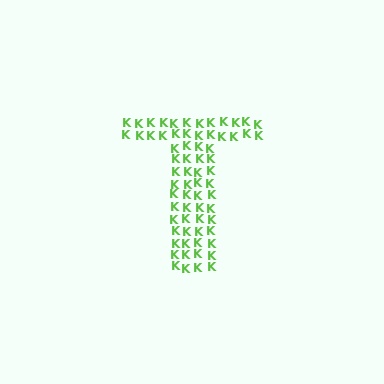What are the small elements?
The small elements are letter K's.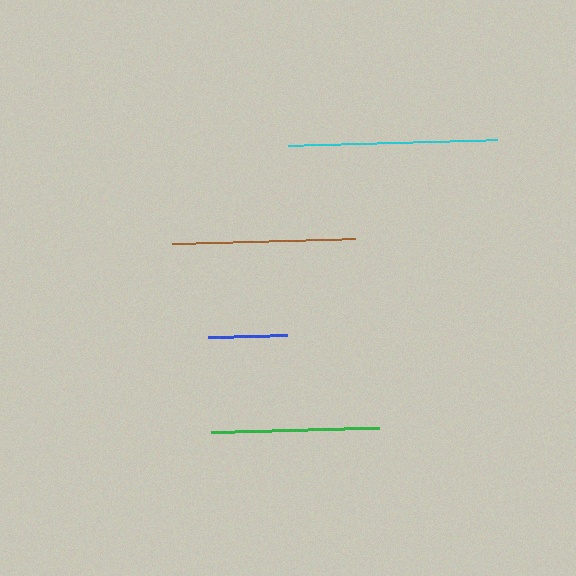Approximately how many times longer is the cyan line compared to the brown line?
The cyan line is approximately 1.1 times the length of the brown line.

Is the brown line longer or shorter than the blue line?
The brown line is longer than the blue line.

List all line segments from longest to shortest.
From longest to shortest: cyan, brown, green, blue.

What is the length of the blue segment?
The blue segment is approximately 79 pixels long.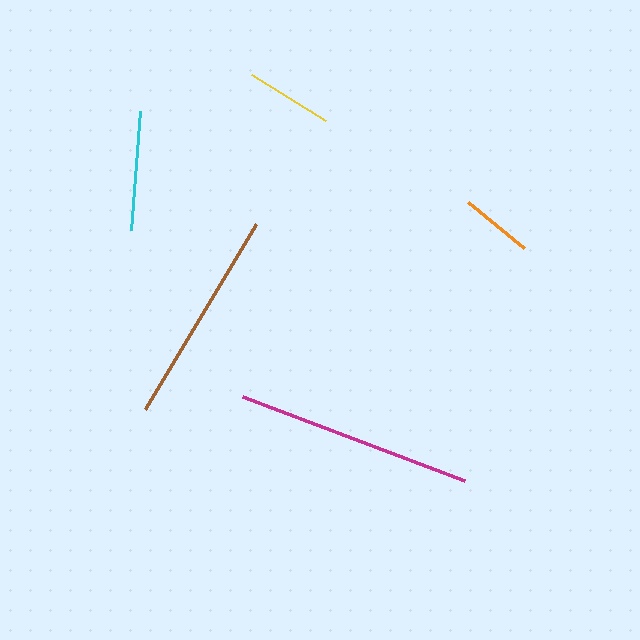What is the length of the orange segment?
The orange segment is approximately 73 pixels long.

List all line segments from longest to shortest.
From longest to shortest: magenta, brown, cyan, yellow, orange.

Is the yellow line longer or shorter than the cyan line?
The cyan line is longer than the yellow line.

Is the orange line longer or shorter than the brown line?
The brown line is longer than the orange line.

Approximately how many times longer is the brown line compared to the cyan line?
The brown line is approximately 1.8 times the length of the cyan line.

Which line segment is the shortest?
The orange line is the shortest at approximately 73 pixels.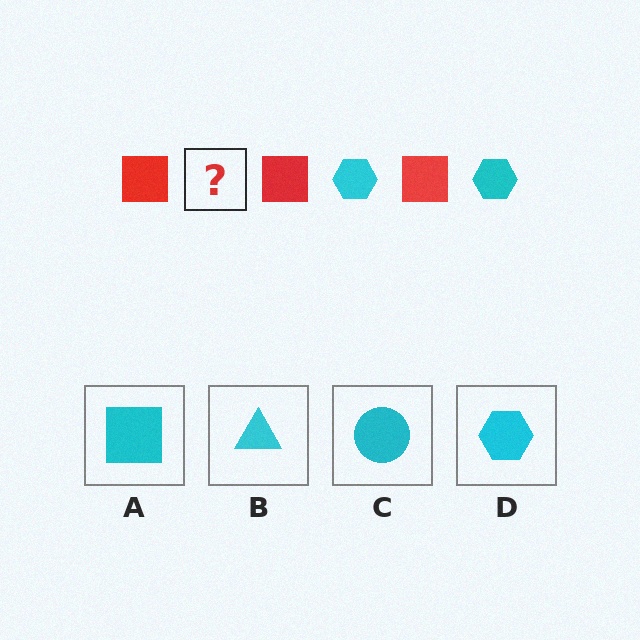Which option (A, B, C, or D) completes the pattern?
D.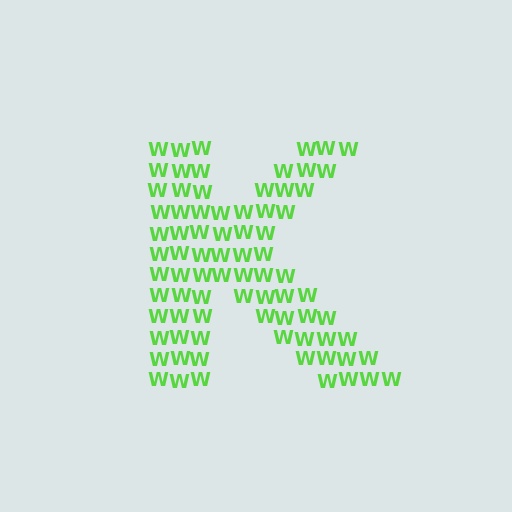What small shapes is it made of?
It is made of small letter W's.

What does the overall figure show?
The overall figure shows the letter K.